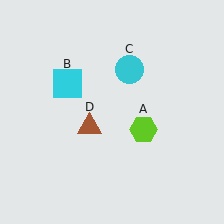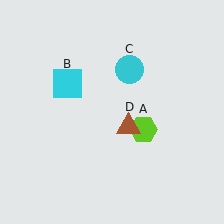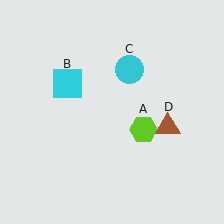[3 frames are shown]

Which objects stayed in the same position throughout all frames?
Lime hexagon (object A) and cyan square (object B) and cyan circle (object C) remained stationary.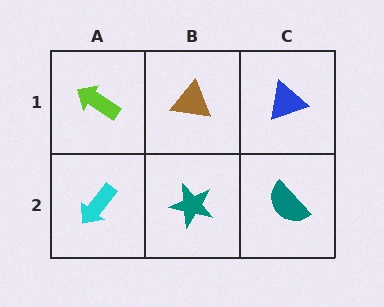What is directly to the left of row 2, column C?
A teal star.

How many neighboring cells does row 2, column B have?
3.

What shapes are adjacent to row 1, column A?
A cyan arrow (row 2, column A), a brown triangle (row 1, column B).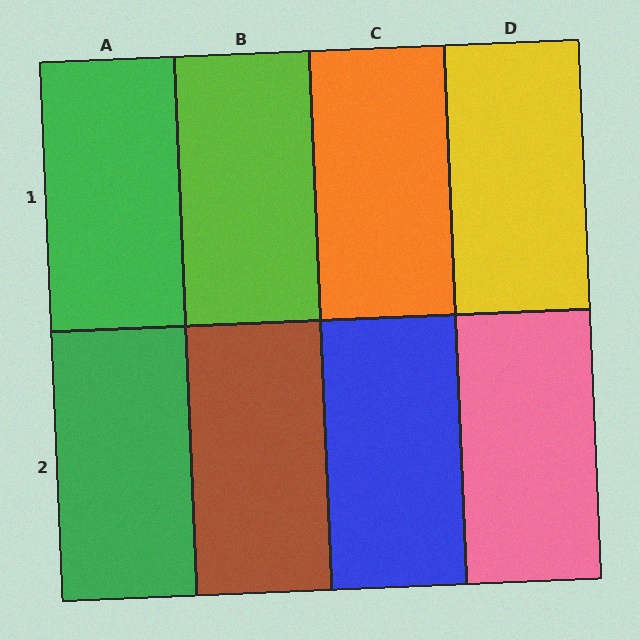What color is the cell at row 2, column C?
Blue.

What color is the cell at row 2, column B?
Brown.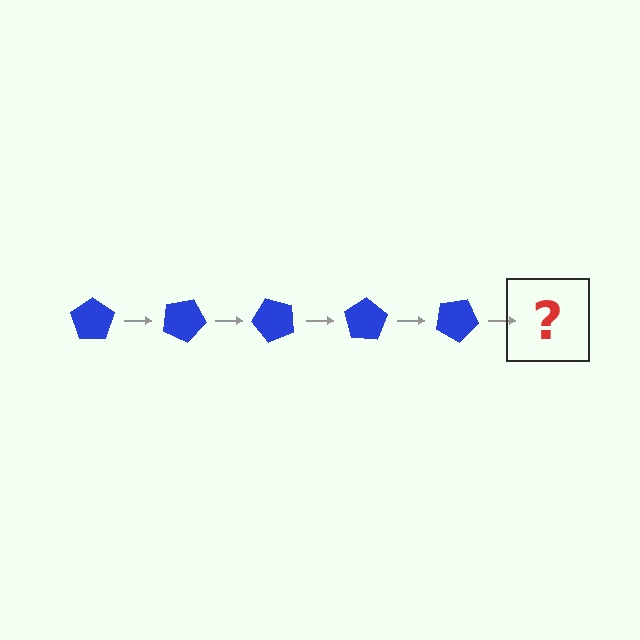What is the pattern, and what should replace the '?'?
The pattern is that the pentagon rotates 25 degrees each step. The '?' should be a blue pentagon rotated 125 degrees.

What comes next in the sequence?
The next element should be a blue pentagon rotated 125 degrees.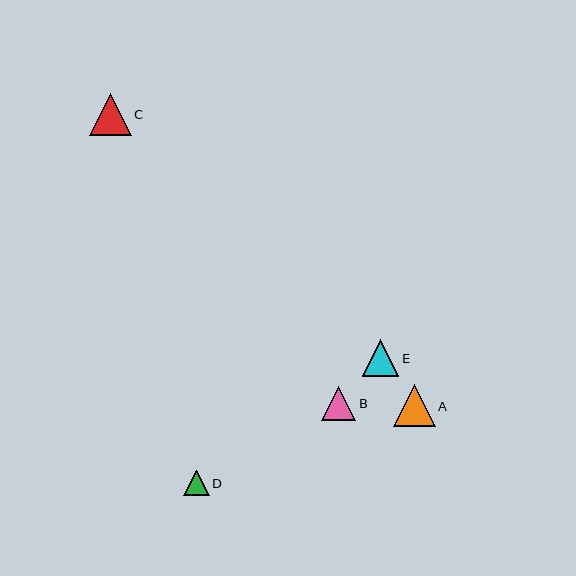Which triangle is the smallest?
Triangle D is the smallest with a size of approximately 26 pixels.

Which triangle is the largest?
Triangle C is the largest with a size of approximately 42 pixels.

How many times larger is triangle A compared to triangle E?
Triangle A is approximately 1.1 times the size of triangle E.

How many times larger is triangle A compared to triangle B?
Triangle A is approximately 1.2 times the size of triangle B.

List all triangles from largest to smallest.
From largest to smallest: C, A, E, B, D.